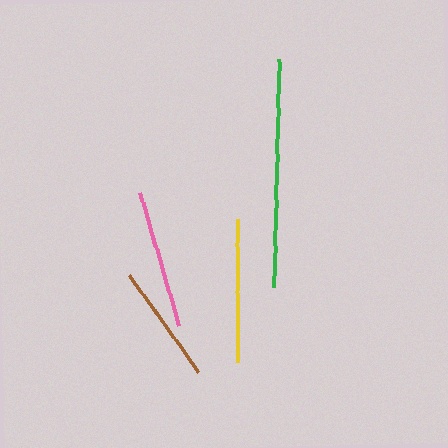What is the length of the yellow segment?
The yellow segment is approximately 143 pixels long.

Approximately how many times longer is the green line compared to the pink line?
The green line is approximately 1.6 times the length of the pink line.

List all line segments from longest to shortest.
From longest to shortest: green, yellow, pink, brown.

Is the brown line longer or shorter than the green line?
The green line is longer than the brown line.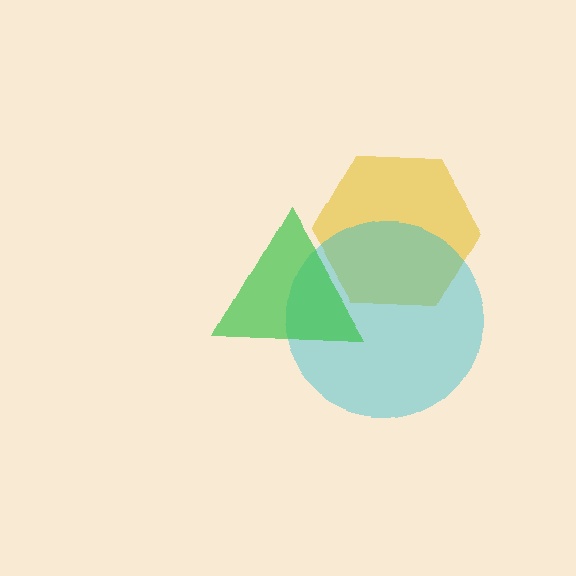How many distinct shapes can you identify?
There are 3 distinct shapes: a yellow hexagon, a cyan circle, a green triangle.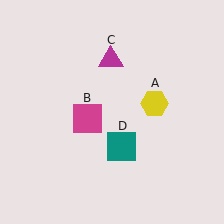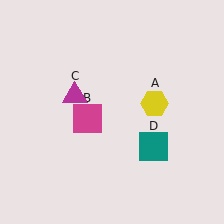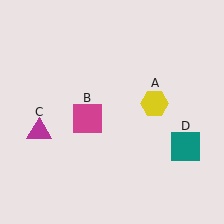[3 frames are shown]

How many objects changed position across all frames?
2 objects changed position: magenta triangle (object C), teal square (object D).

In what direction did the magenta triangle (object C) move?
The magenta triangle (object C) moved down and to the left.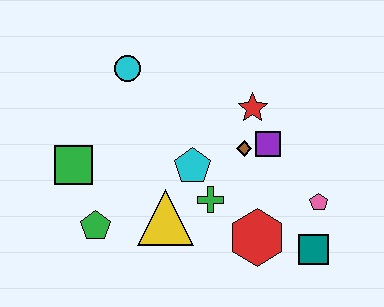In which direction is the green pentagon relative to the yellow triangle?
The green pentagon is to the left of the yellow triangle.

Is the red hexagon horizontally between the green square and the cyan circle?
No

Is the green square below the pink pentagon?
No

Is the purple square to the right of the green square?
Yes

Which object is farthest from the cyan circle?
The teal square is farthest from the cyan circle.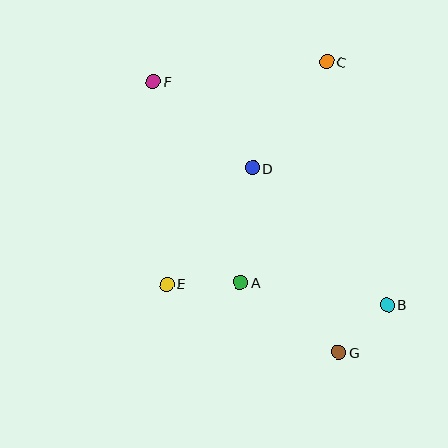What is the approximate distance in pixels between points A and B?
The distance between A and B is approximately 148 pixels.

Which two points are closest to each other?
Points B and G are closest to each other.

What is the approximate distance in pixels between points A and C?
The distance between A and C is approximately 237 pixels.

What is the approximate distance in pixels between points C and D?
The distance between C and D is approximately 129 pixels.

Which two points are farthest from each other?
Points F and G are farthest from each other.